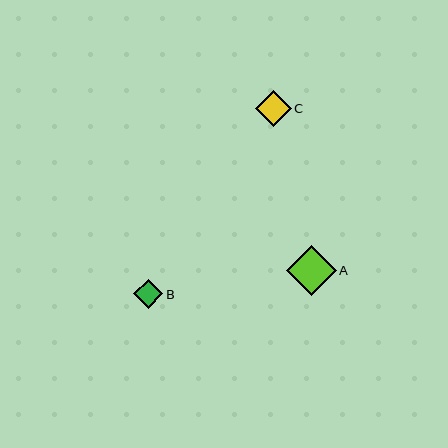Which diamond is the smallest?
Diamond B is the smallest with a size of approximately 29 pixels.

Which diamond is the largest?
Diamond A is the largest with a size of approximately 50 pixels.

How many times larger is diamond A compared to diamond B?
Diamond A is approximately 1.7 times the size of diamond B.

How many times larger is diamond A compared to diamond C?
Diamond A is approximately 1.4 times the size of diamond C.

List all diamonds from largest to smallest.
From largest to smallest: A, C, B.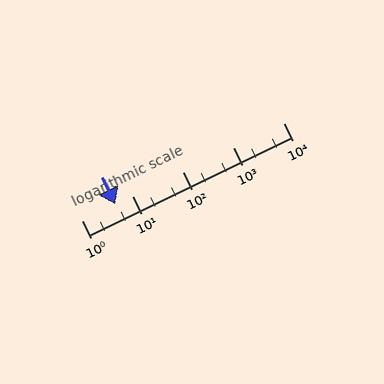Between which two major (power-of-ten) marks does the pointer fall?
The pointer is between 1 and 10.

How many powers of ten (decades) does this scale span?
The scale spans 4 decades, from 1 to 10000.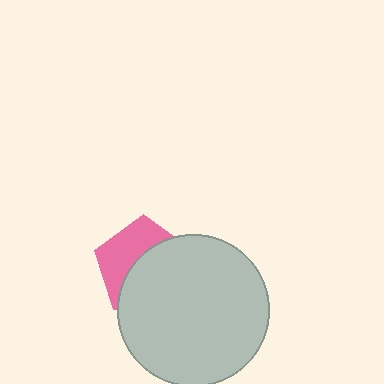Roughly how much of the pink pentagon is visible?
A small part of it is visible (roughly 42%).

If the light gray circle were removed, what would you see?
You would see the complete pink pentagon.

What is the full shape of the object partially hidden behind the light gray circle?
The partially hidden object is a pink pentagon.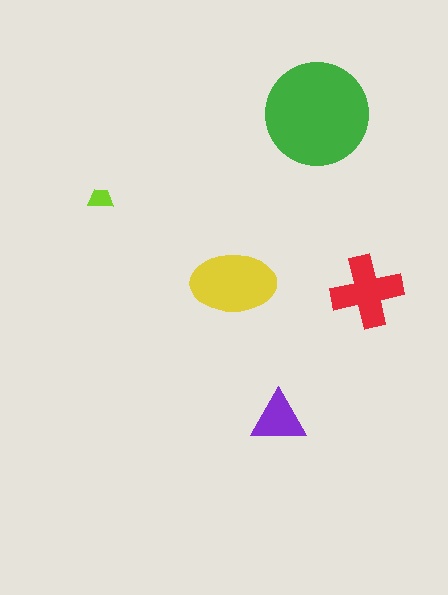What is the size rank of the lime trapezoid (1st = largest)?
5th.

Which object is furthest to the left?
The lime trapezoid is leftmost.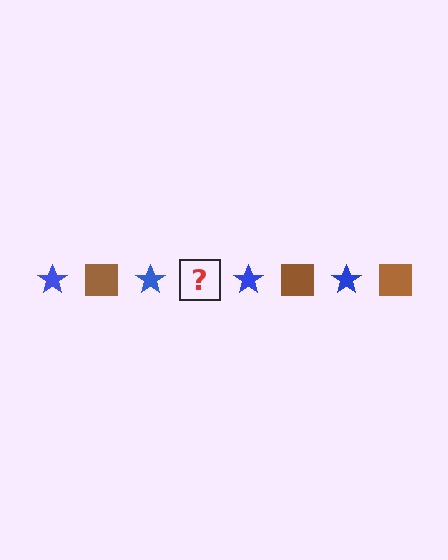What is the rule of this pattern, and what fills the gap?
The rule is that the pattern alternates between blue star and brown square. The gap should be filled with a brown square.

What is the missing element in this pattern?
The missing element is a brown square.